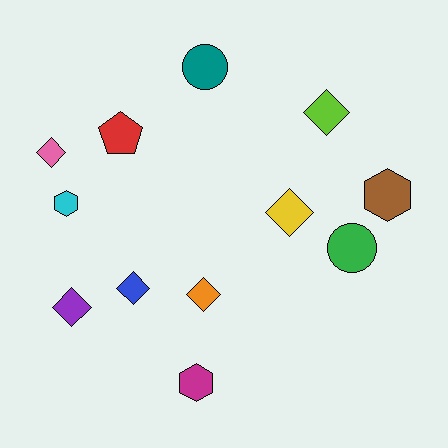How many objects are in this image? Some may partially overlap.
There are 12 objects.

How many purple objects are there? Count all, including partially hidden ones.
There is 1 purple object.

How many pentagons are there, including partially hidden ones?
There is 1 pentagon.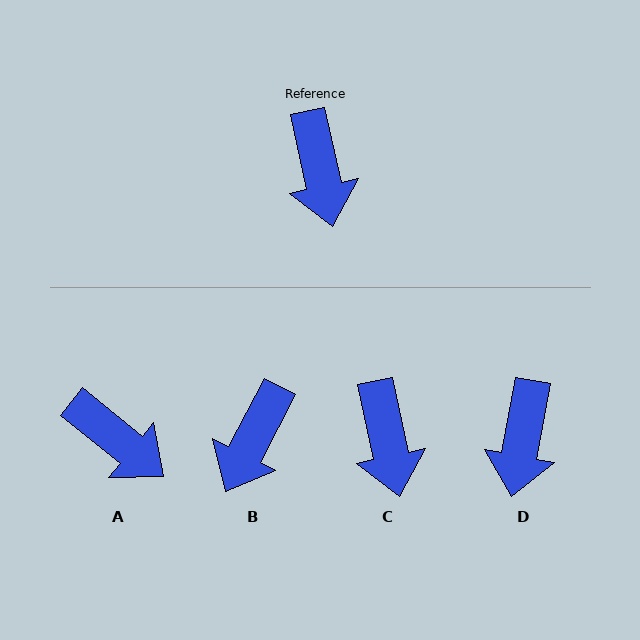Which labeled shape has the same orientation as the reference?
C.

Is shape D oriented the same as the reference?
No, it is off by about 23 degrees.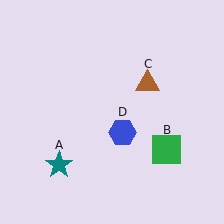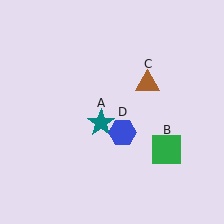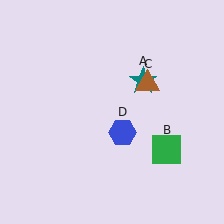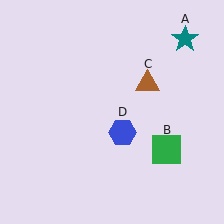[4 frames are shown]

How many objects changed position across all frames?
1 object changed position: teal star (object A).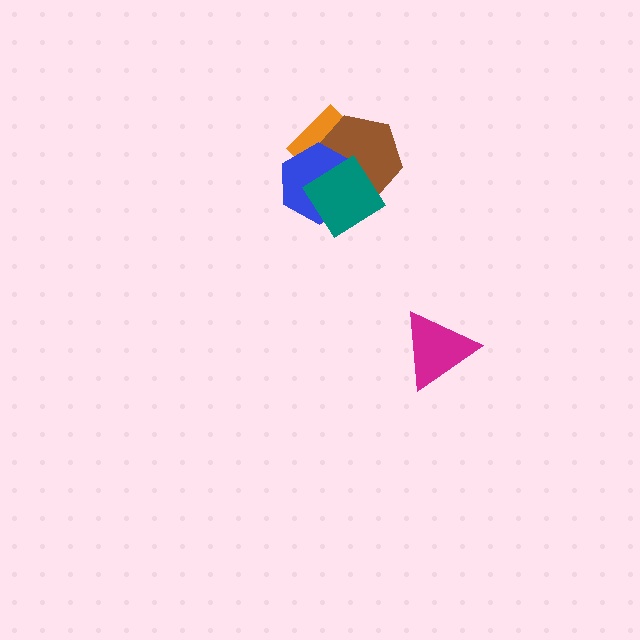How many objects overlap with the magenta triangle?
0 objects overlap with the magenta triangle.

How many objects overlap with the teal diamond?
3 objects overlap with the teal diamond.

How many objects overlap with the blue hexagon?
3 objects overlap with the blue hexagon.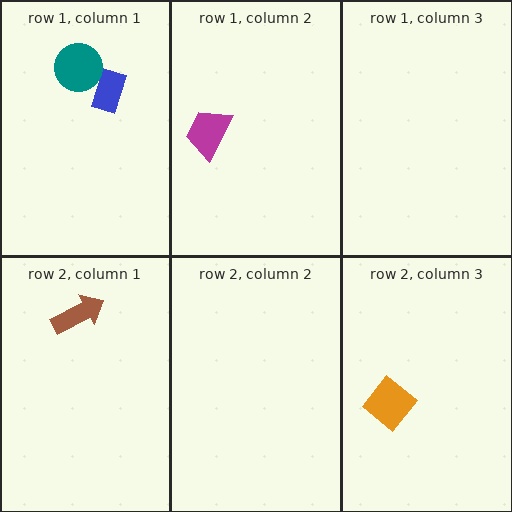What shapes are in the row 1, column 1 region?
The blue rectangle, the teal circle.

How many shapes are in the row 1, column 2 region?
1.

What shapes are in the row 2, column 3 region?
The orange diamond.